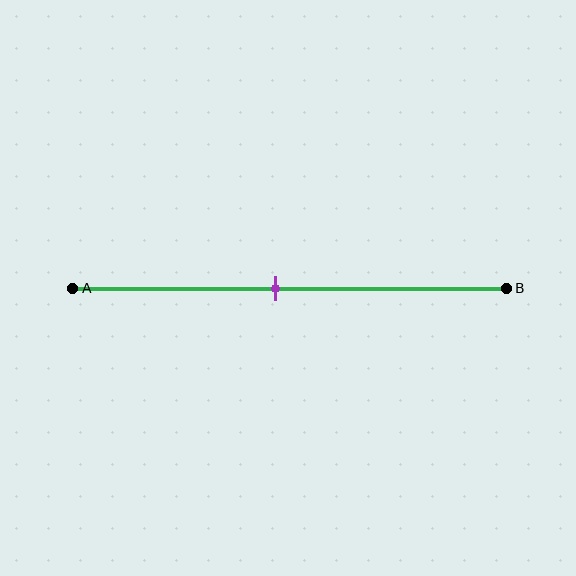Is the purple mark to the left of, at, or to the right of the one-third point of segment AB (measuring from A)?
The purple mark is to the right of the one-third point of segment AB.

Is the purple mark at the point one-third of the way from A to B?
No, the mark is at about 45% from A, not at the 33% one-third point.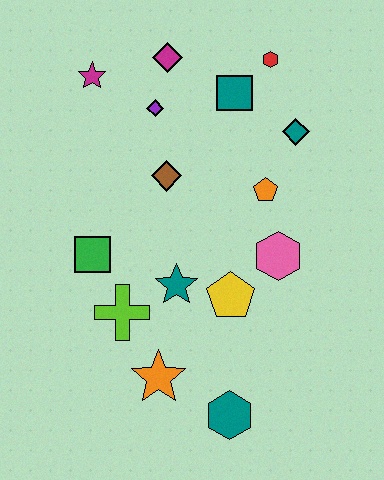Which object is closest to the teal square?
The red hexagon is closest to the teal square.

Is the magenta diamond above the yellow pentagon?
Yes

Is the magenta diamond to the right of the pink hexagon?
No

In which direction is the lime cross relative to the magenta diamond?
The lime cross is below the magenta diamond.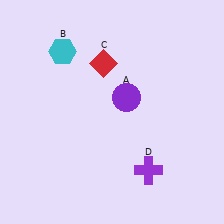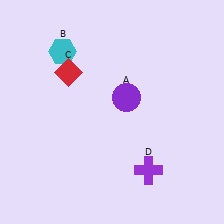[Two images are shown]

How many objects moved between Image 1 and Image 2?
1 object moved between the two images.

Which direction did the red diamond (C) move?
The red diamond (C) moved left.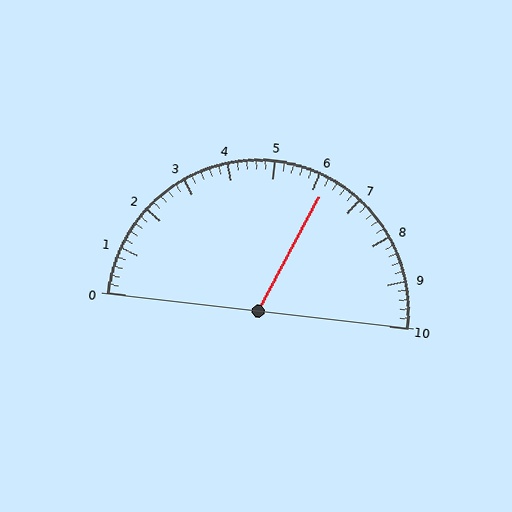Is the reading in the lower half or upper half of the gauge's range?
The reading is in the upper half of the range (0 to 10).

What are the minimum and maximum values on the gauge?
The gauge ranges from 0 to 10.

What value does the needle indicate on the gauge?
The needle indicates approximately 6.2.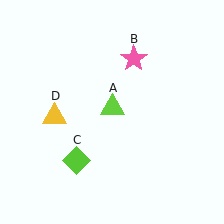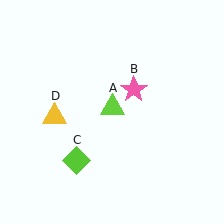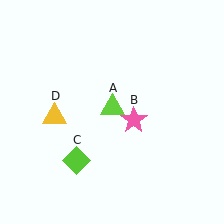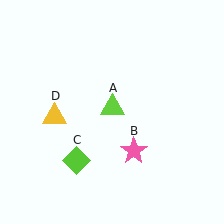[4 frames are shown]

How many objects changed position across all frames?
1 object changed position: pink star (object B).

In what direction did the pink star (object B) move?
The pink star (object B) moved down.